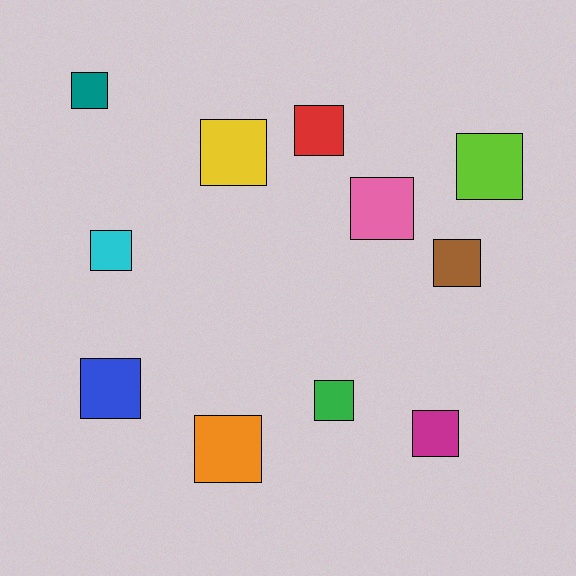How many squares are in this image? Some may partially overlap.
There are 11 squares.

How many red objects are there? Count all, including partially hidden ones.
There is 1 red object.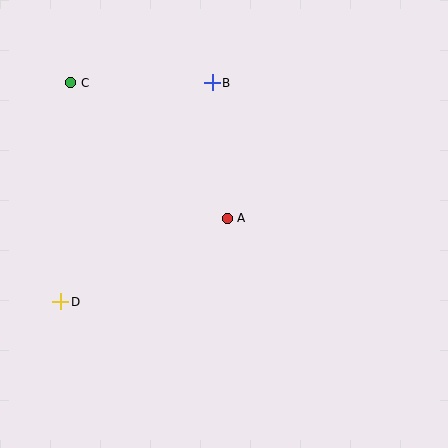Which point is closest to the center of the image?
Point A at (227, 218) is closest to the center.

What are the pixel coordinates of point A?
Point A is at (227, 218).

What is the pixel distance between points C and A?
The distance between C and A is 207 pixels.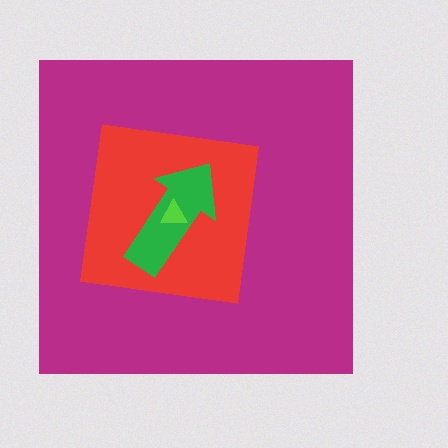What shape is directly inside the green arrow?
The lime triangle.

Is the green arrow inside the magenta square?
Yes.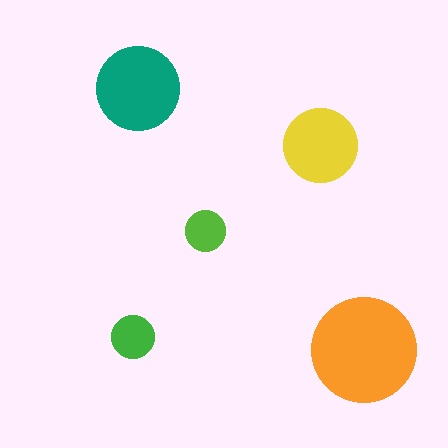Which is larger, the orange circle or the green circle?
The orange one.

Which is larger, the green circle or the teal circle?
The teal one.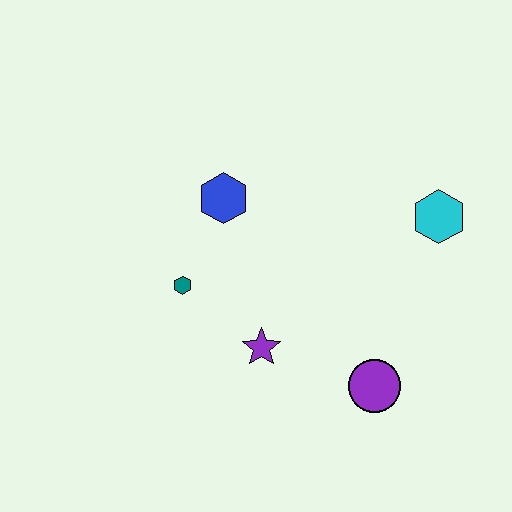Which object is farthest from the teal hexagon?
The cyan hexagon is farthest from the teal hexagon.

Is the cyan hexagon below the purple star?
No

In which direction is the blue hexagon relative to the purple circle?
The blue hexagon is above the purple circle.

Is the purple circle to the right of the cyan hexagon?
No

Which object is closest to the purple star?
The teal hexagon is closest to the purple star.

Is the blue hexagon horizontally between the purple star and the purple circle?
No